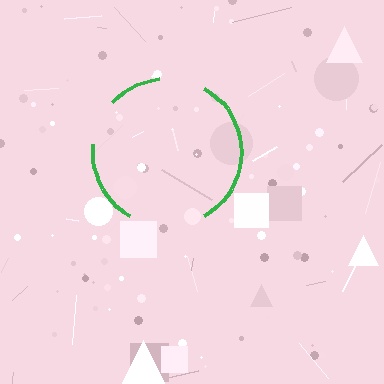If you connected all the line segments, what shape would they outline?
They would outline a circle.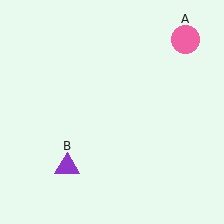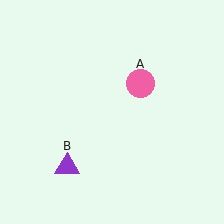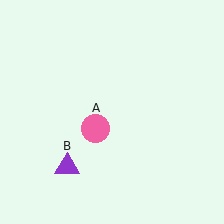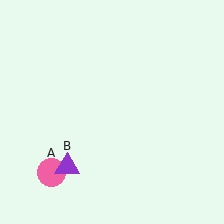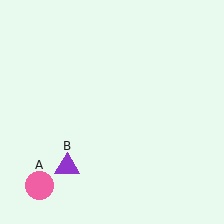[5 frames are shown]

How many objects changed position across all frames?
1 object changed position: pink circle (object A).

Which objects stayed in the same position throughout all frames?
Purple triangle (object B) remained stationary.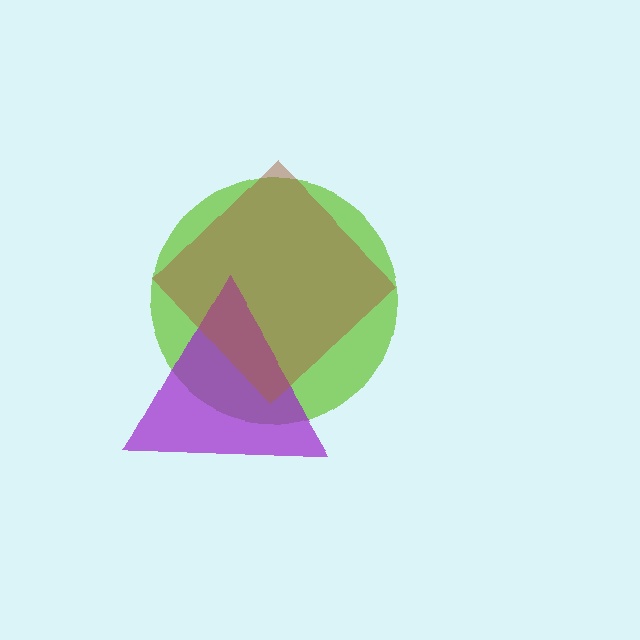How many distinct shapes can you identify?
There are 3 distinct shapes: a lime circle, a purple triangle, a brown diamond.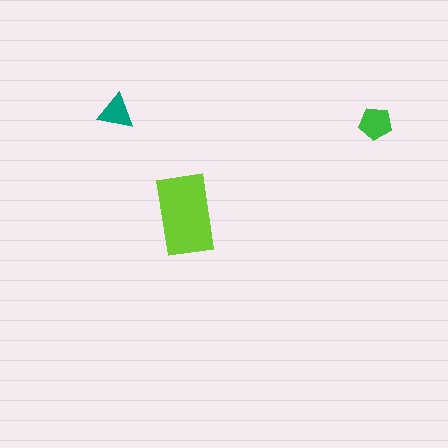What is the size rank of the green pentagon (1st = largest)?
2nd.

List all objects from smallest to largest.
The teal triangle, the green pentagon, the lime rectangle.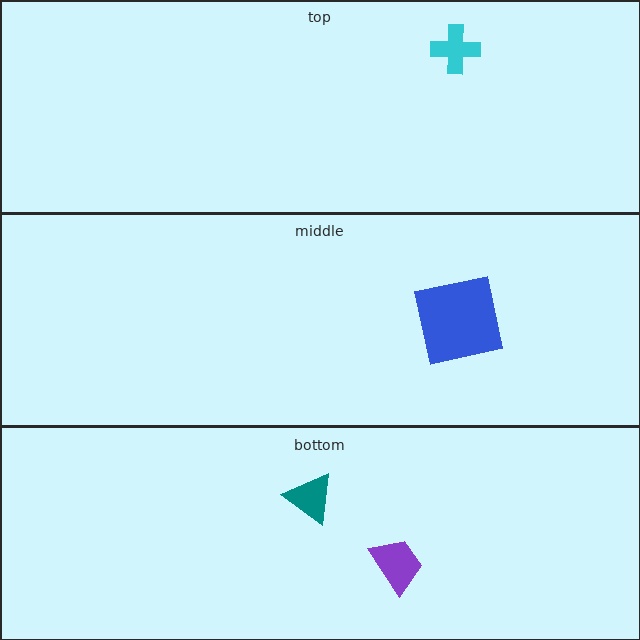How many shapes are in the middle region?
1.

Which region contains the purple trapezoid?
The bottom region.